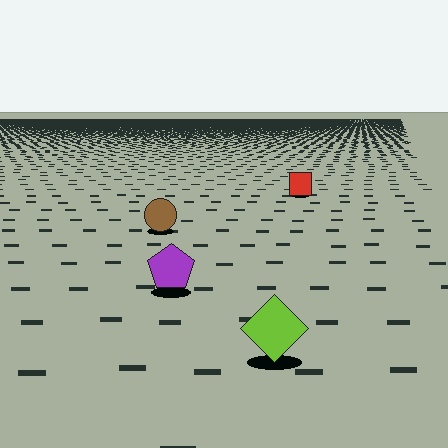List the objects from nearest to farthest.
From nearest to farthest: the lime diamond, the purple pentagon, the brown circle, the red square.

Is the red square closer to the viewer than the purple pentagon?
No. The purple pentagon is closer — you can tell from the texture gradient: the ground texture is coarser near it.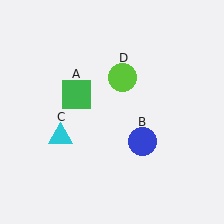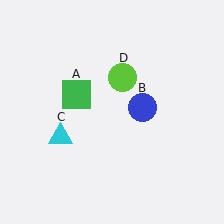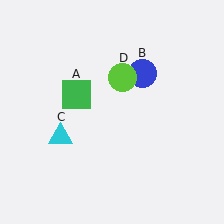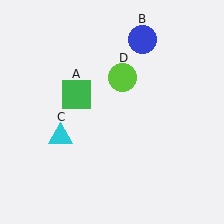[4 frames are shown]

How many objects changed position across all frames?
1 object changed position: blue circle (object B).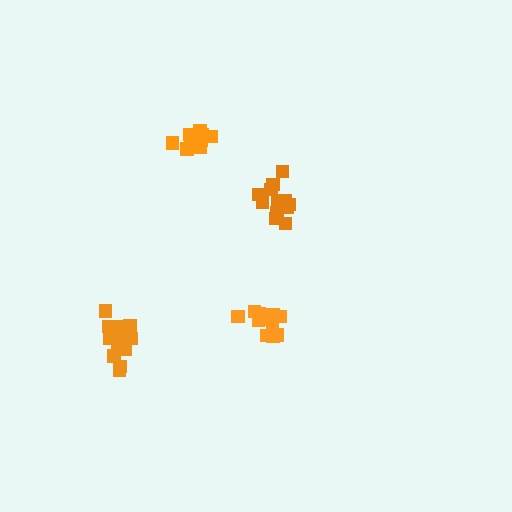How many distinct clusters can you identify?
There are 4 distinct clusters.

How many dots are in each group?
Group 1: 13 dots, Group 2: 14 dots, Group 3: 17 dots, Group 4: 12 dots (56 total).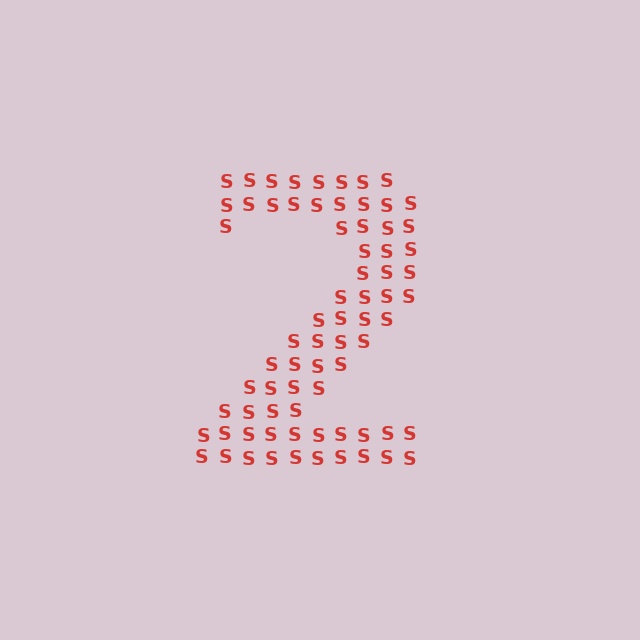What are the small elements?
The small elements are letter S's.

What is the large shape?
The large shape is the digit 2.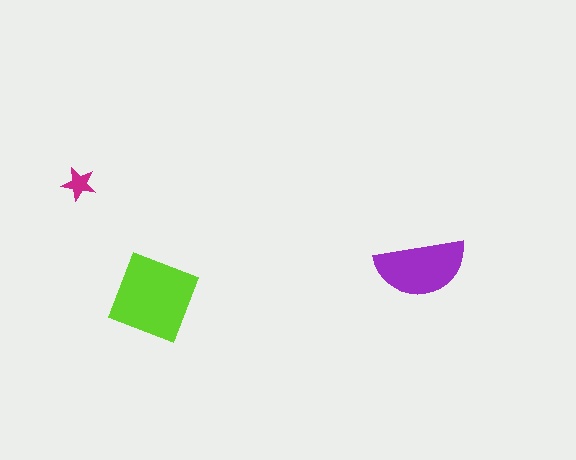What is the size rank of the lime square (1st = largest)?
1st.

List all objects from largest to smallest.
The lime square, the purple semicircle, the magenta star.